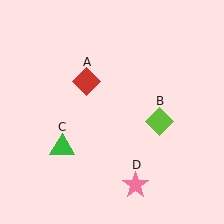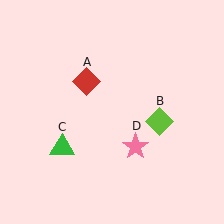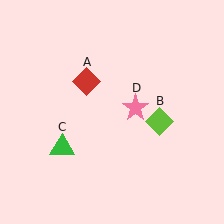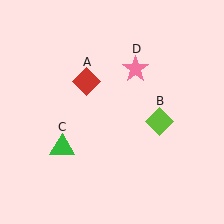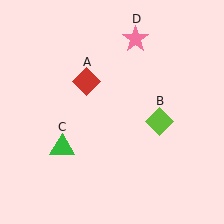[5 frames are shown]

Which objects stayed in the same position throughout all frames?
Red diamond (object A) and lime diamond (object B) and green triangle (object C) remained stationary.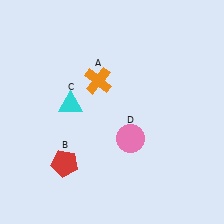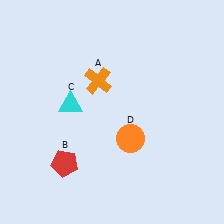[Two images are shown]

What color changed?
The circle (D) changed from pink in Image 1 to orange in Image 2.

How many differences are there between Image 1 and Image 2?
There is 1 difference between the two images.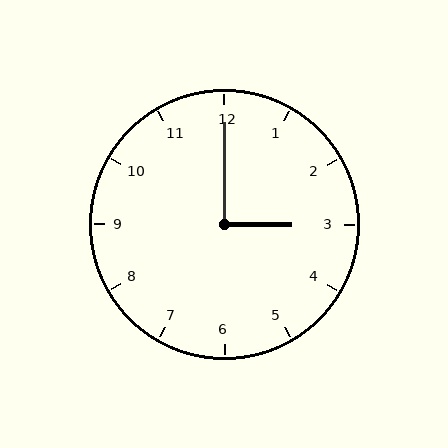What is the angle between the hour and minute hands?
Approximately 90 degrees.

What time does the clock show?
3:00.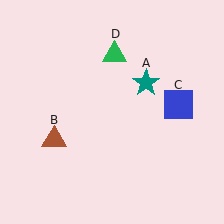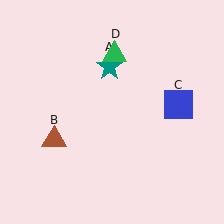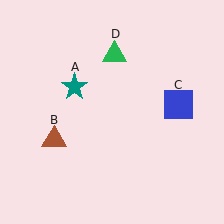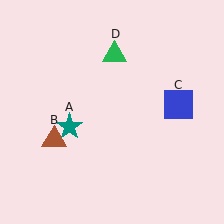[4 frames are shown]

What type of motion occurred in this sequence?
The teal star (object A) rotated counterclockwise around the center of the scene.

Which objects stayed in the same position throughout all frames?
Brown triangle (object B) and blue square (object C) and green triangle (object D) remained stationary.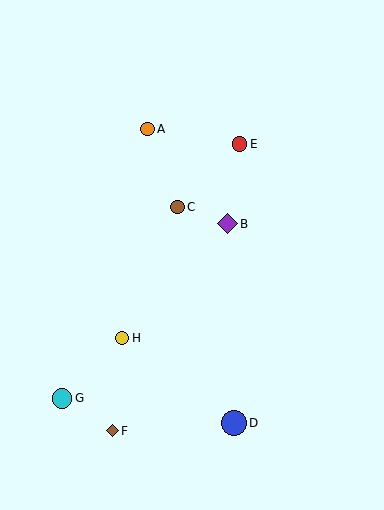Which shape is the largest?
The blue circle (labeled D) is the largest.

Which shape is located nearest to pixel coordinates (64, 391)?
The cyan circle (labeled G) at (62, 398) is nearest to that location.